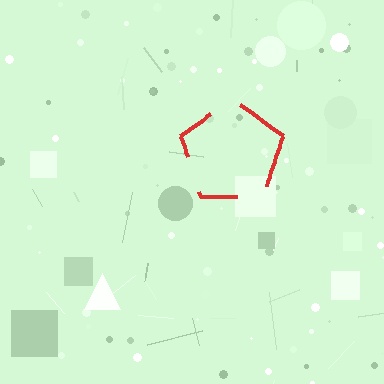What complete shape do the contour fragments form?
The contour fragments form a pentagon.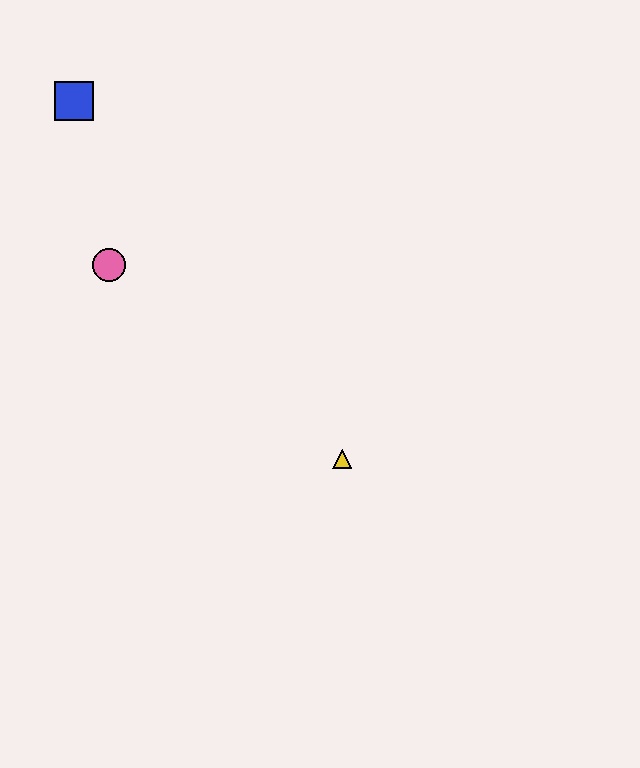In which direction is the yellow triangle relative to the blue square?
The yellow triangle is below the blue square.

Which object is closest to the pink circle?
The blue square is closest to the pink circle.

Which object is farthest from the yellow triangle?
The blue square is farthest from the yellow triangle.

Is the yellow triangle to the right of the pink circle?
Yes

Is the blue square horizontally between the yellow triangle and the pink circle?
No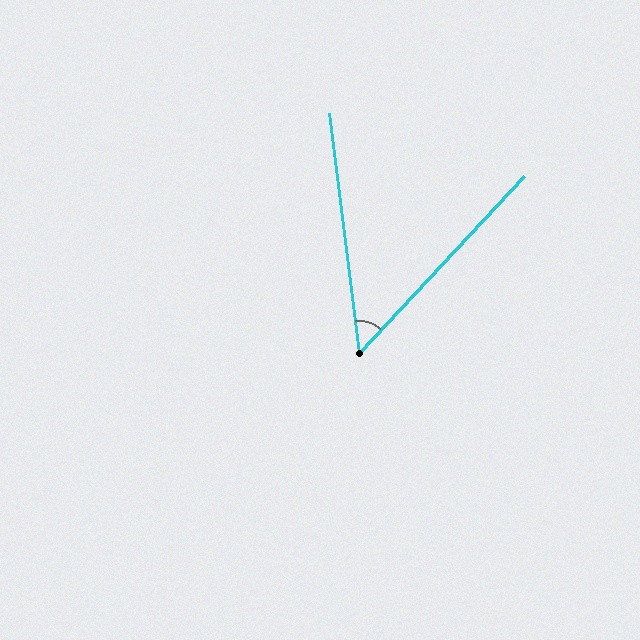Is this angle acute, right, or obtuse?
It is acute.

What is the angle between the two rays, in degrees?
Approximately 50 degrees.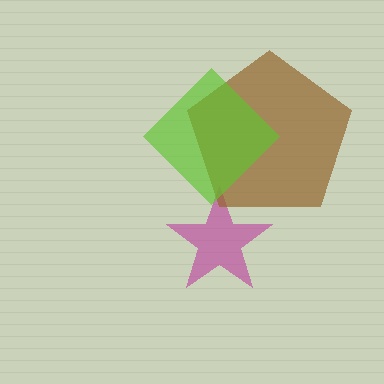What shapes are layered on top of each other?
The layered shapes are: a magenta star, a brown pentagon, a lime diamond.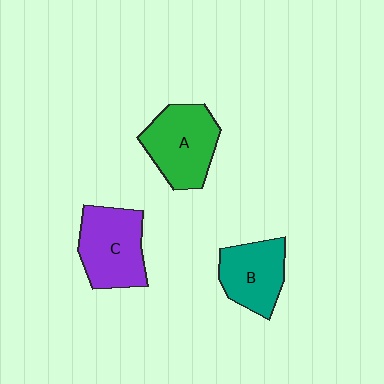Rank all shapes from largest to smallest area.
From largest to smallest: A (green), C (purple), B (teal).